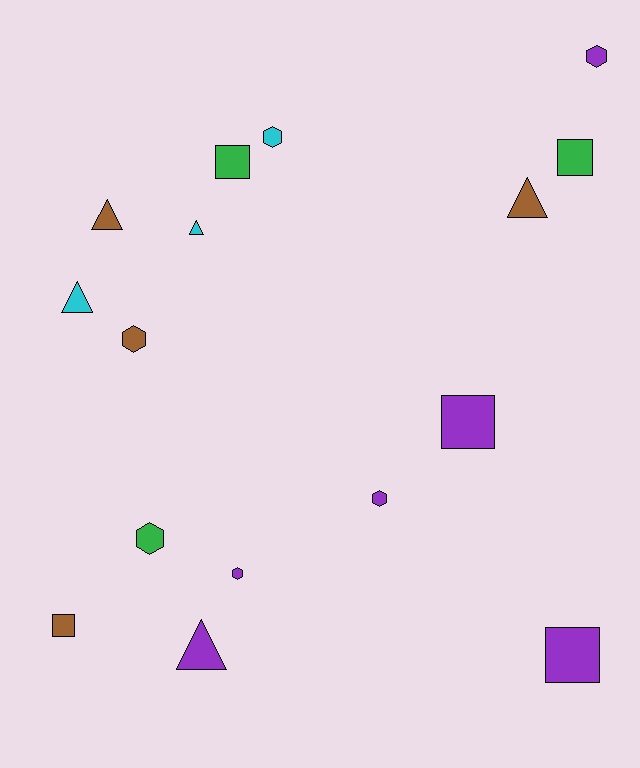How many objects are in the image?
There are 16 objects.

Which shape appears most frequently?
Hexagon, with 6 objects.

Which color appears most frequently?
Purple, with 6 objects.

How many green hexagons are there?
There is 1 green hexagon.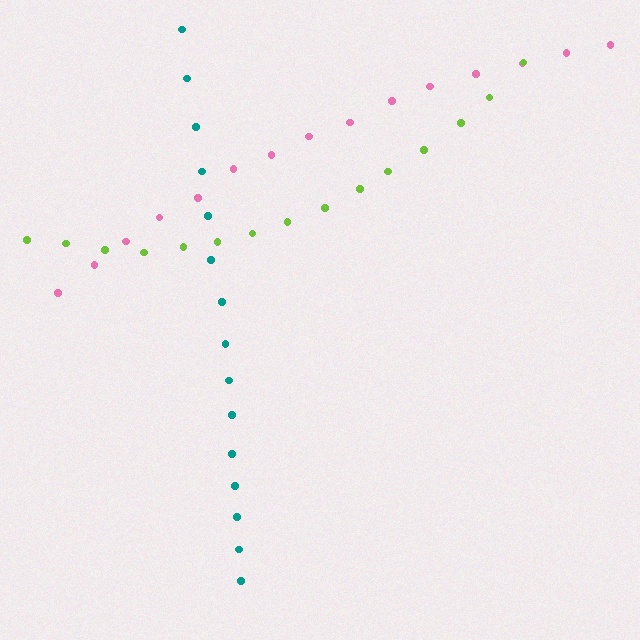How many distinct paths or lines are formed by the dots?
There are 3 distinct paths.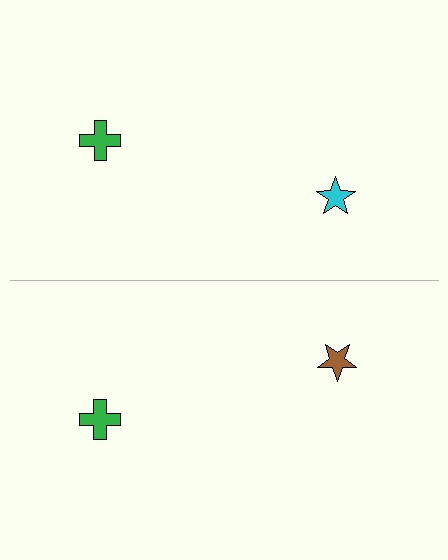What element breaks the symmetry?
The brown star on the bottom side breaks the symmetry — its mirror counterpart is cyan.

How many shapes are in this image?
There are 4 shapes in this image.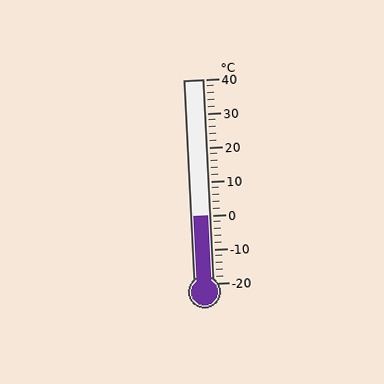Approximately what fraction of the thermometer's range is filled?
The thermometer is filled to approximately 35% of its range.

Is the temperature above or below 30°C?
The temperature is below 30°C.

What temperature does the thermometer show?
The thermometer shows approximately 0°C.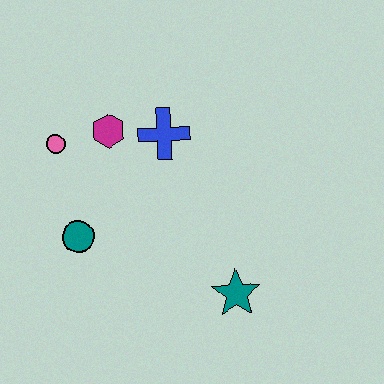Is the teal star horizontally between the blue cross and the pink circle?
No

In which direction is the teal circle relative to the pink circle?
The teal circle is below the pink circle.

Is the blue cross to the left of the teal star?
Yes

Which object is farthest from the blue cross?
The teal star is farthest from the blue cross.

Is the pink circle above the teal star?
Yes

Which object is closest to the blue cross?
The magenta hexagon is closest to the blue cross.